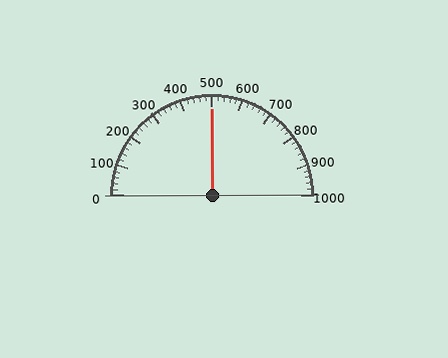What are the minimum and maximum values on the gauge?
The gauge ranges from 0 to 1000.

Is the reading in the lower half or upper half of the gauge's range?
The reading is in the upper half of the range (0 to 1000).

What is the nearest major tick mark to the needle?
The nearest major tick mark is 500.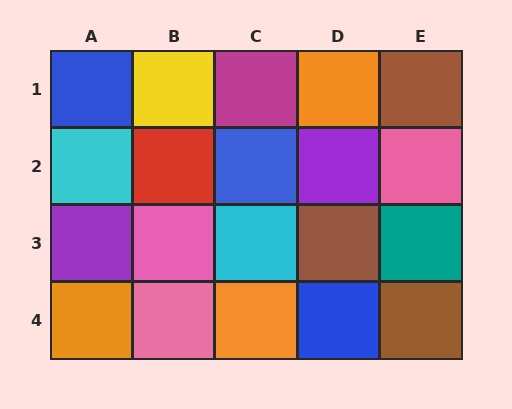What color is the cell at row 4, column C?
Orange.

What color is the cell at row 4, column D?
Blue.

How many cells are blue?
3 cells are blue.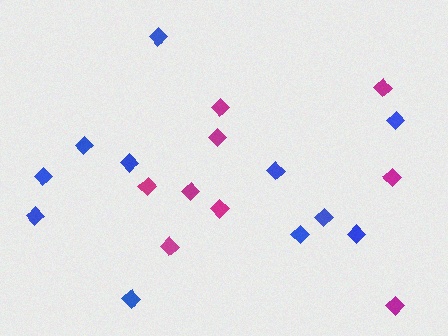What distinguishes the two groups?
There are 2 groups: one group of blue diamonds (11) and one group of magenta diamonds (9).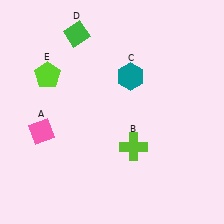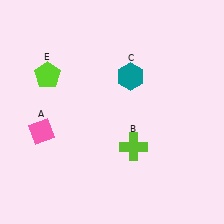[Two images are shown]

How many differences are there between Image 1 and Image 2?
There is 1 difference between the two images.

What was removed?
The green diamond (D) was removed in Image 2.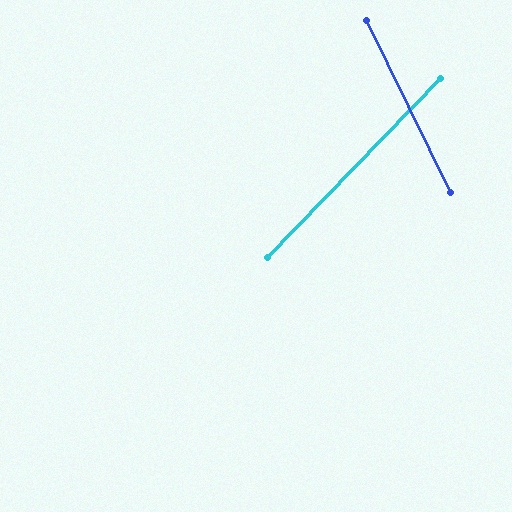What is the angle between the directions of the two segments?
Approximately 70 degrees.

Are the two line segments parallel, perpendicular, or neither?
Neither parallel nor perpendicular — they differ by about 70°.